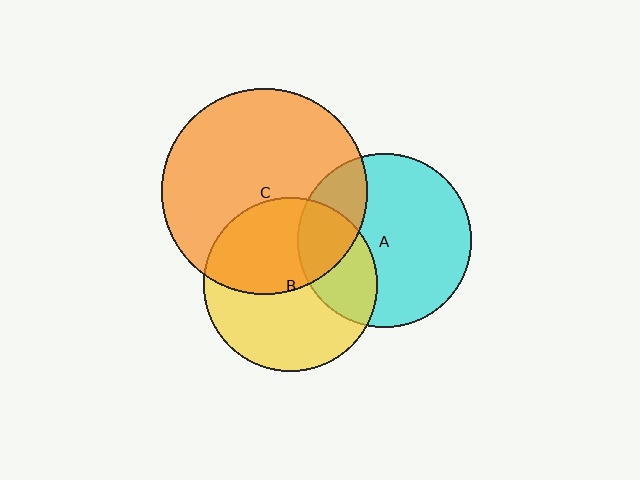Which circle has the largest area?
Circle C (orange).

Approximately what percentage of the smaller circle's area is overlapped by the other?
Approximately 25%.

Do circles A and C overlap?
Yes.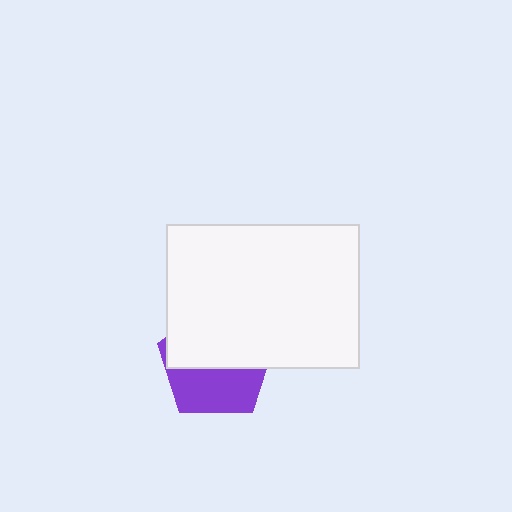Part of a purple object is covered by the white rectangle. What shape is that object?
It is a pentagon.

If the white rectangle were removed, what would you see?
You would see the complete purple pentagon.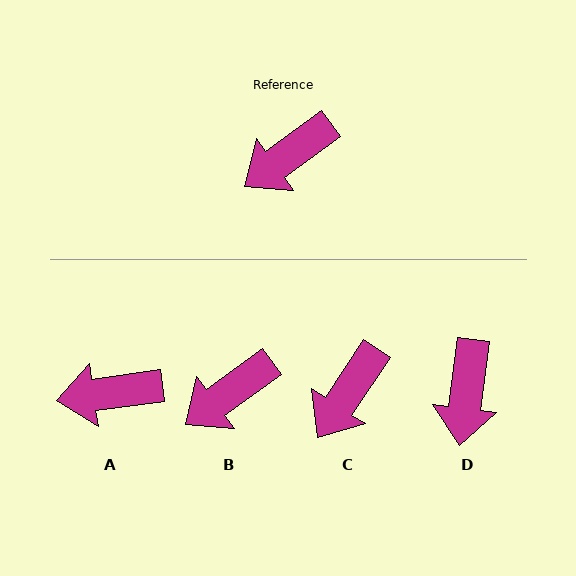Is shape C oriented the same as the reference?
No, it is off by about 20 degrees.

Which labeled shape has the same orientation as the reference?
B.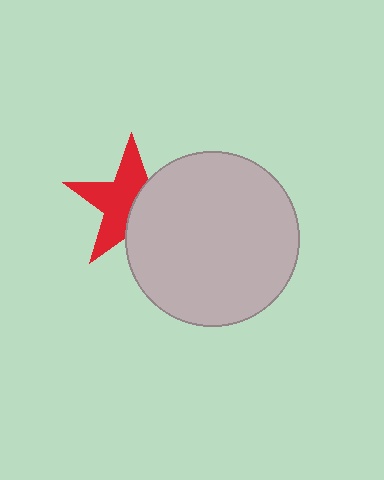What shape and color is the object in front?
The object in front is a light gray circle.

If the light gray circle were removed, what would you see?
You would see the complete red star.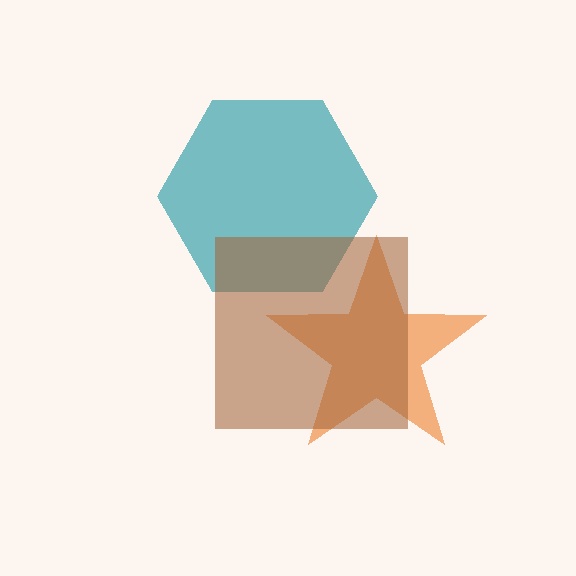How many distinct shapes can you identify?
There are 3 distinct shapes: a teal hexagon, an orange star, a brown square.